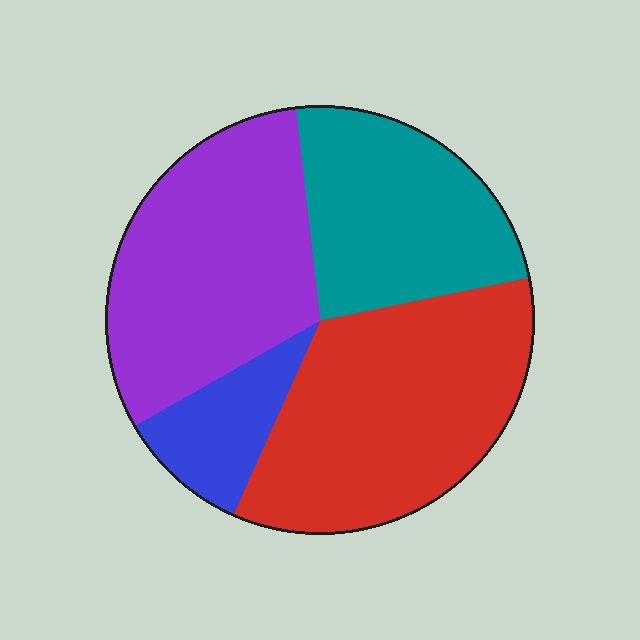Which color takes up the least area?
Blue, at roughly 10%.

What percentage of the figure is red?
Red takes up between a third and a half of the figure.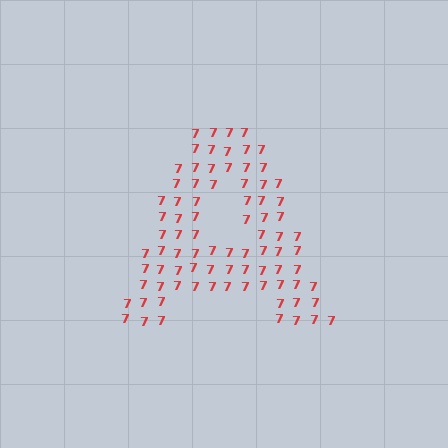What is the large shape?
The large shape is the letter A.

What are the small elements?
The small elements are digit 7's.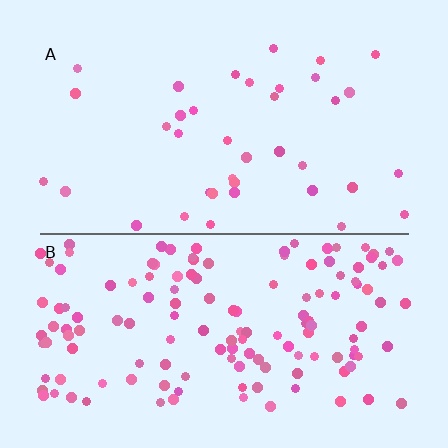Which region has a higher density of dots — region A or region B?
B (the bottom).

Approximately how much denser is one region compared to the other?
Approximately 3.7× — region B over region A.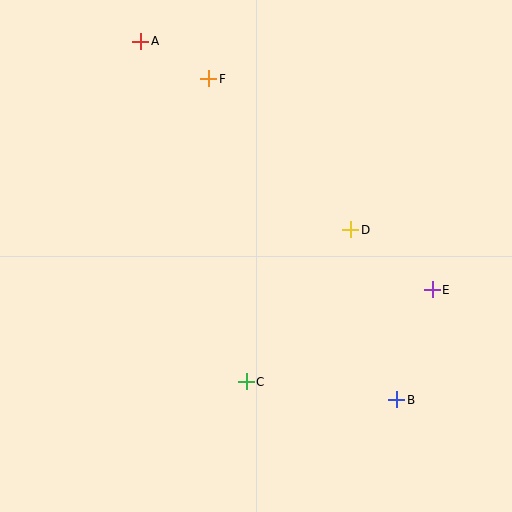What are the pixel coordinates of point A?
Point A is at (141, 41).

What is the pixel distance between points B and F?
The distance between B and F is 372 pixels.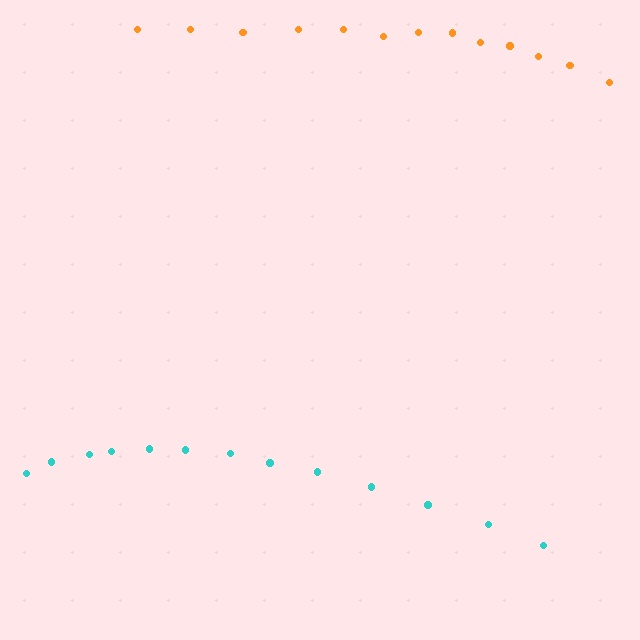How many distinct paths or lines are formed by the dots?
There are 2 distinct paths.